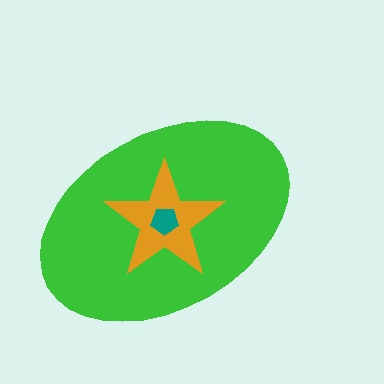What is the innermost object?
The teal pentagon.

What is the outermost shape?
The green ellipse.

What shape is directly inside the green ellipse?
The orange star.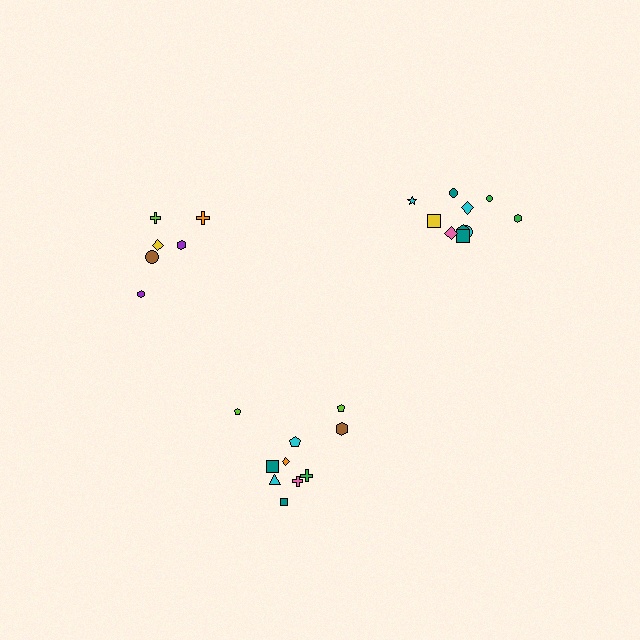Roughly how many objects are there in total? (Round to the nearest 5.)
Roughly 25 objects in total.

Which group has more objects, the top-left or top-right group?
The top-right group.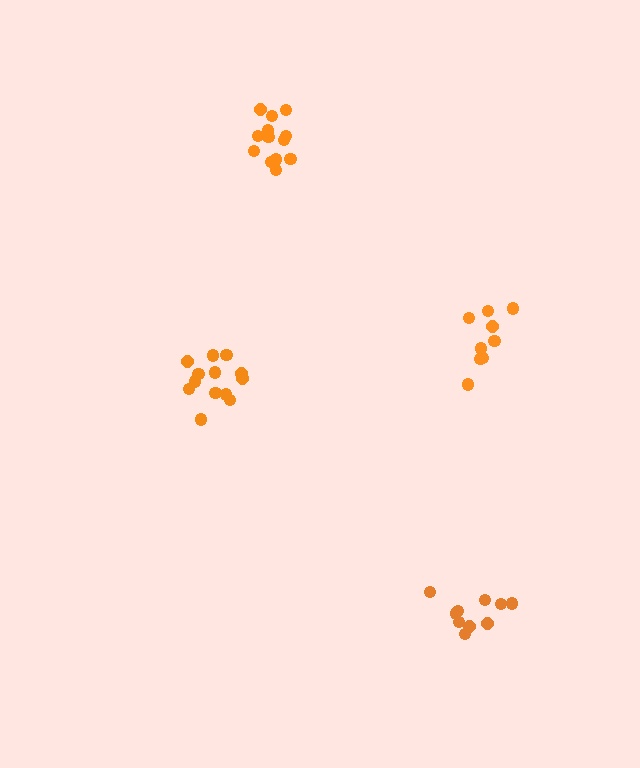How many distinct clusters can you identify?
There are 4 distinct clusters.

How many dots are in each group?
Group 1: 9 dots, Group 2: 13 dots, Group 3: 10 dots, Group 4: 13 dots (45 total).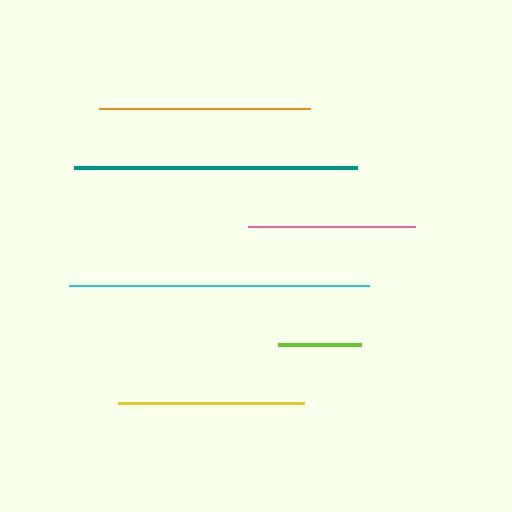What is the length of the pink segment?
The pink segment is approximately 167 pixels long.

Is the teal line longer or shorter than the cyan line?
The cyan line is longer than the teal line.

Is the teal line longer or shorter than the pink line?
The teal line is longer than the pink line.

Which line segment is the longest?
The cyan line is the longest at approximately 301 pixels.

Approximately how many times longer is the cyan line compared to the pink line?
The cyan line is approximately 1.8 times the length of the pink line.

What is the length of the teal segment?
The teal segment is approximately 283 pixels long.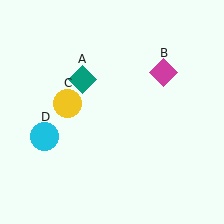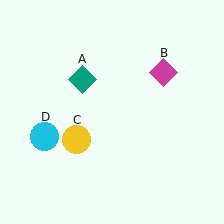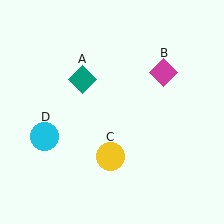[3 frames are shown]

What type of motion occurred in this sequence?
The yellow circle (object C) rotated counterclockwise around the center of the scene.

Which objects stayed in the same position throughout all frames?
Teal diamond (object A) and magenta diamond (object B) and cyan circle (object D) remained stationary.